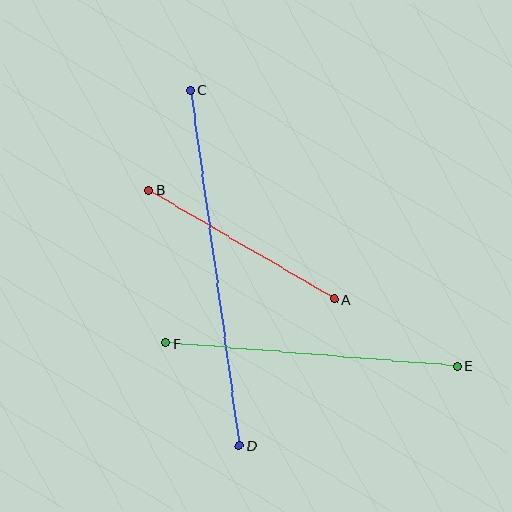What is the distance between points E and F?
The distance is approximately 292 pixels.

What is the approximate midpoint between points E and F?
The midpoint is at approximately (312, 354) pixels.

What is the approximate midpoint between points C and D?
The midpoint is at approximately (215, 268) pixels.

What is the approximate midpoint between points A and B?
The midpoint is at approximately (242, 245) pixels.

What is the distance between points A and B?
The distance is approximately 215 pixels.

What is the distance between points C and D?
The distance is approximately 359 pixels.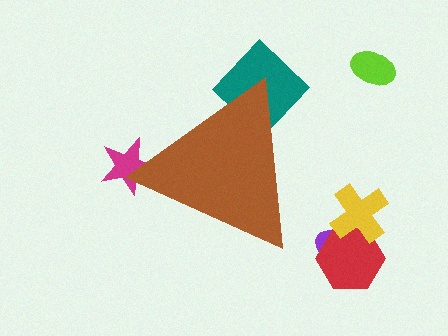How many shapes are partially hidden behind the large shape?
2 shapes are partially hidden.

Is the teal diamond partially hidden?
Yes, the teal diamond is partially hidden behind the brown triangle.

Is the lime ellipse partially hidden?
No, the lime ellipse is fully visible.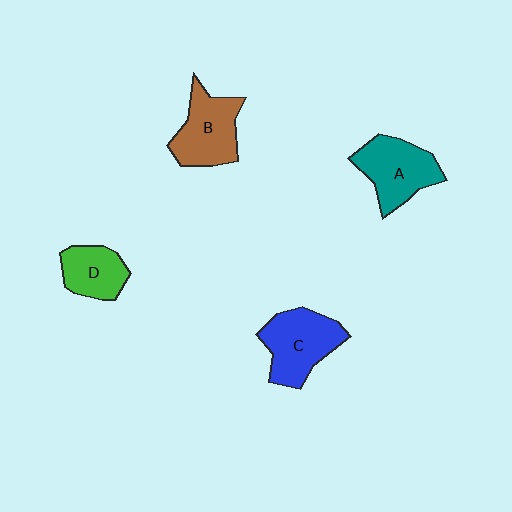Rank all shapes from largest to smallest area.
From largest to smallest: C (blue), A (teal), B (brown), D (green).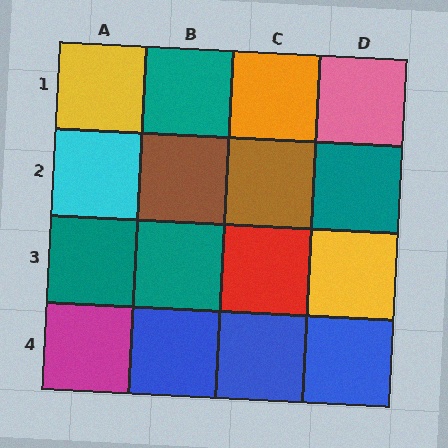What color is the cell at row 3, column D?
Yellow.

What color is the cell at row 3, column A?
Teal.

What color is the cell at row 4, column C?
Blue.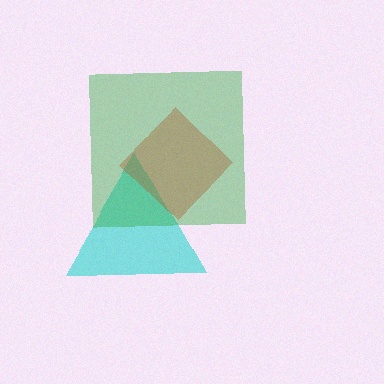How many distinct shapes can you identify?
There are 3 distinct shapes: a cyan triangle, a green square, a brown diamond.